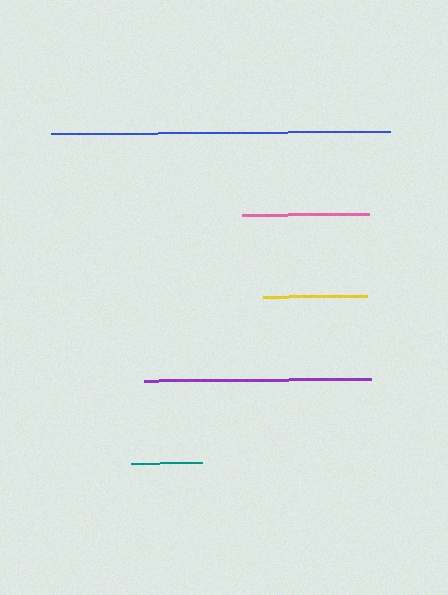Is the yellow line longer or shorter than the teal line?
The yellow line is longer than the teal line.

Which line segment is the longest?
The blue line is the longest at approximately 339 pixels.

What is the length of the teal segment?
The teal segment is approximately 70 pixels long.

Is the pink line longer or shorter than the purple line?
The purple line is longer than the pink line.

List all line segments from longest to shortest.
From longest to shortest: blue, purple, pink, yellow, teal.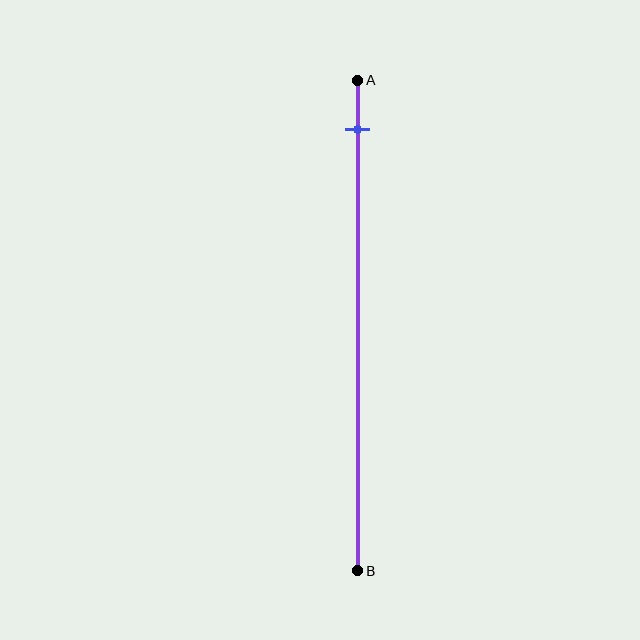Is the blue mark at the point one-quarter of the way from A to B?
No, the mark is at about 10% from A, not at the 25% one-quarter point.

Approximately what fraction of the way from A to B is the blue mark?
The blue mark is approximately 10% of the way from A to B.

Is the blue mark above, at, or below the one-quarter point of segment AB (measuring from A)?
The blue mark is above the one-quarter point of segment AB.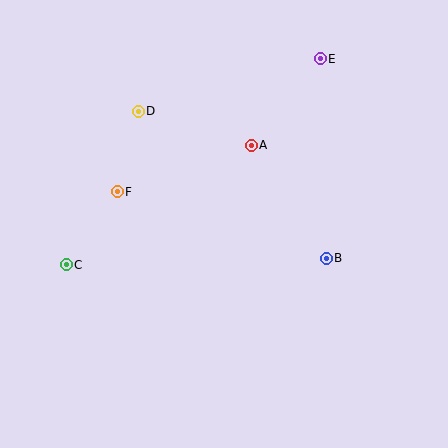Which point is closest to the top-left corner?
Point D is closest to the top-left corner.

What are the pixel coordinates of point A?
Point A is at (251, 145).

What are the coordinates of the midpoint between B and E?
The midpoint between B and E is at (323, 158).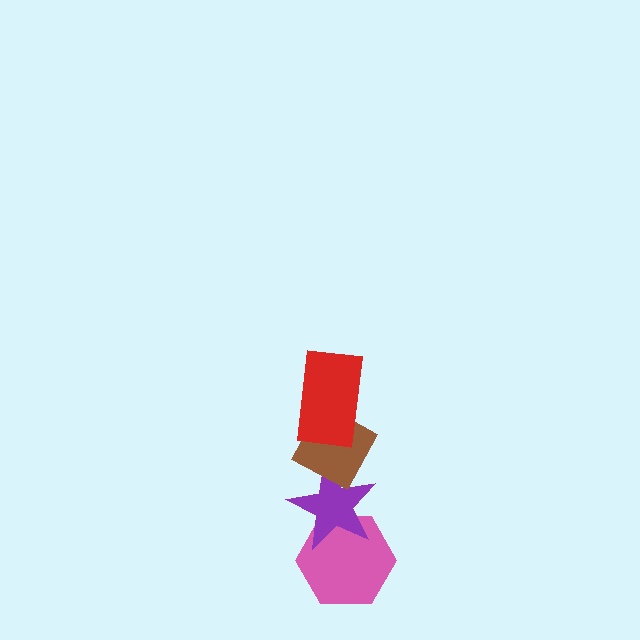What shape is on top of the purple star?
The brown diamond is on top of the purple star.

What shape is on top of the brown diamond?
The red rectangle is on top of the brown diamond.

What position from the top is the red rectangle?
The red rectangle is 1st from the top.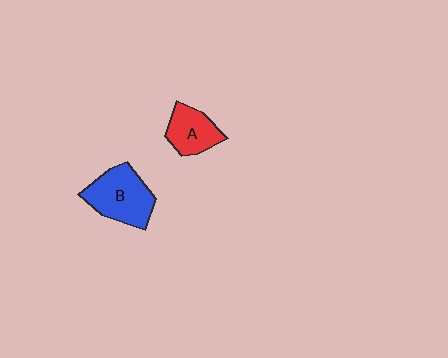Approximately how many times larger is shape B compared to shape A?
Approximately 1.5 times.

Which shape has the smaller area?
Shape A (red).